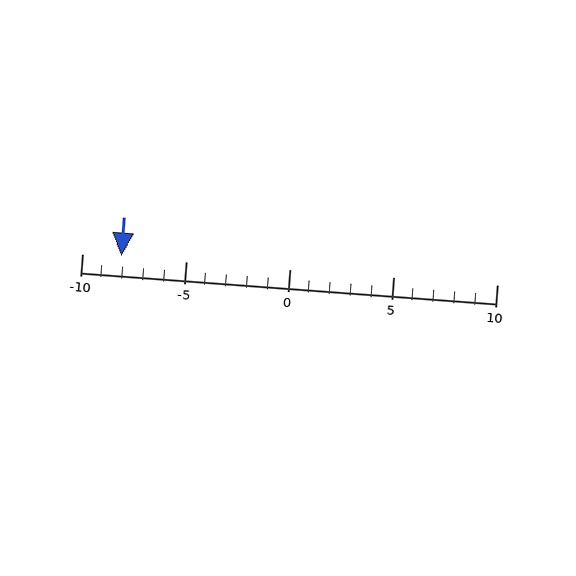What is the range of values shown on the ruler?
The ruler shows values from -10 to 10.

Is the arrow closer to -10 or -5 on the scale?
The arrow is closer to -10.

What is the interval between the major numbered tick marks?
The major tick marks are spaced 5 units apart.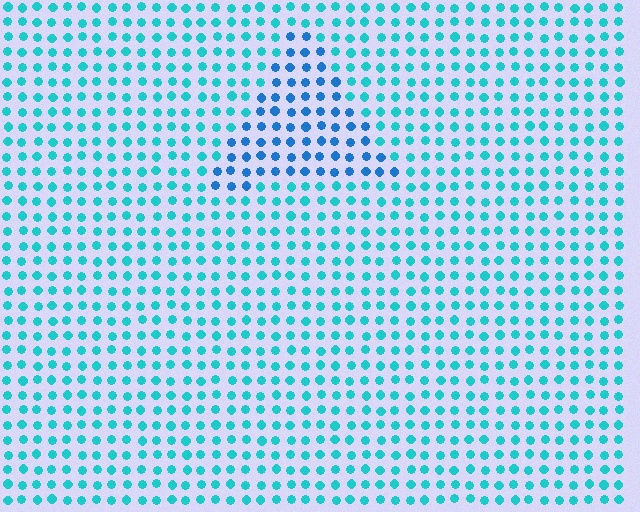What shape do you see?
I see a triangle.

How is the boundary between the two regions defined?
The boundary is defined purely by a slight shift in hue (about 30 degrees). Spacing, size, and orientation are identical on both sides.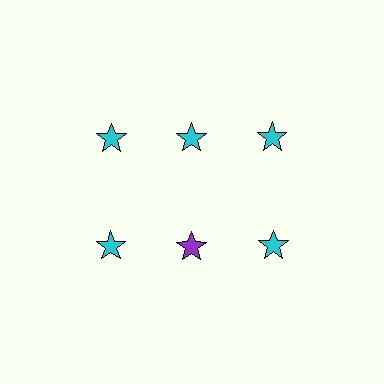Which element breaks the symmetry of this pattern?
The purple star in the second row, second from left column breaks the symmetry. All other shapes are cyan stars.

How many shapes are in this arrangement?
There are 6 shapes arranged in a grid pattern.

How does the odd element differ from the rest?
It has a different color: purple instead of cyan.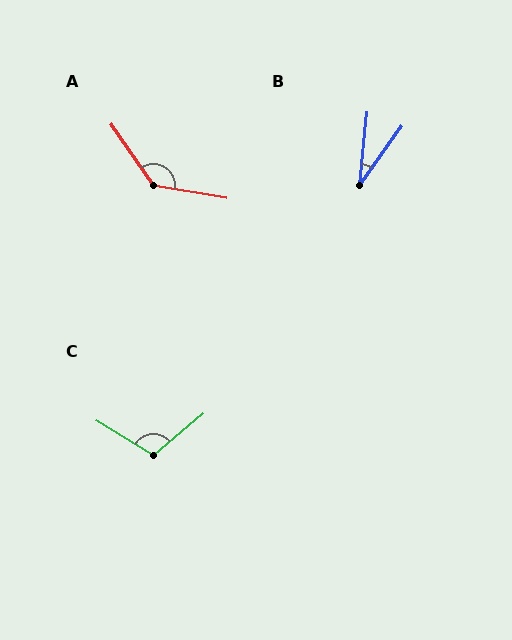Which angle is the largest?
A, at approximately 134 degrees.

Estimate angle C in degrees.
Approximately 108 degrees.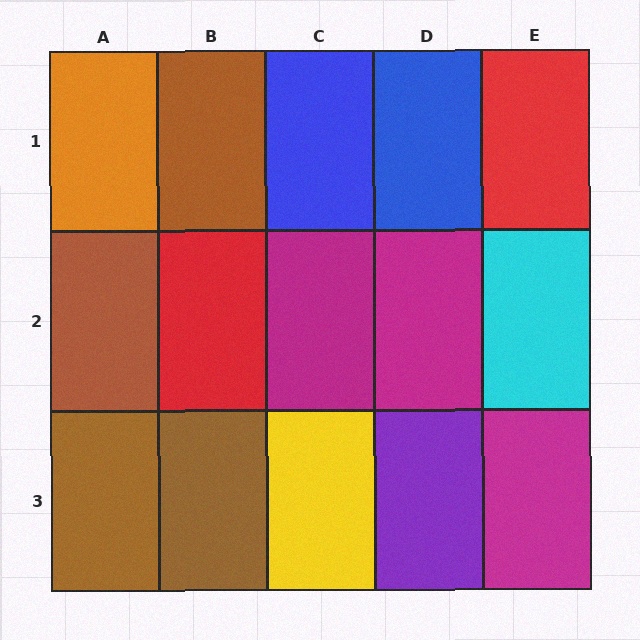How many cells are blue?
2 cells are blue.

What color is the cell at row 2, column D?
Magenta.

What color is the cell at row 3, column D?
Purple.